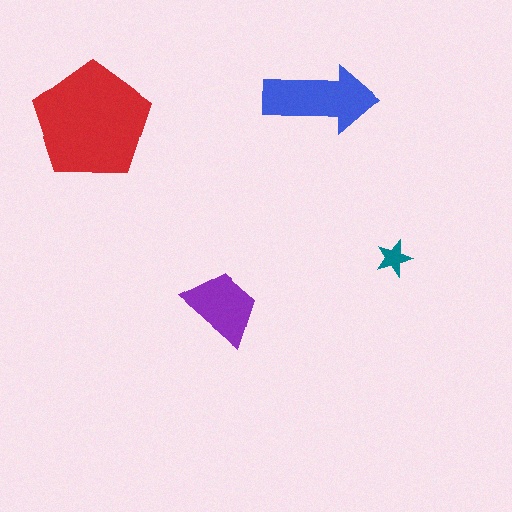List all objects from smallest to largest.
The teal star, the purple trapezoid, the blue arrow, the red pentagon.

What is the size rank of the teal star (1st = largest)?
4th.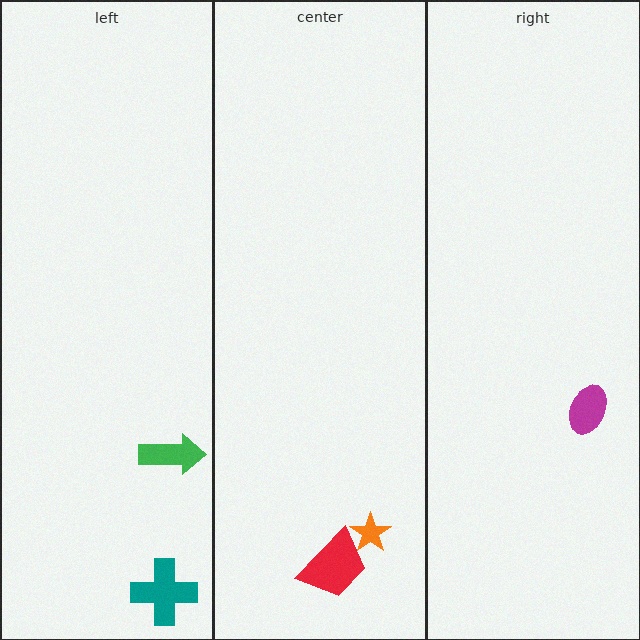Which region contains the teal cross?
The left region.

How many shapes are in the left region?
2.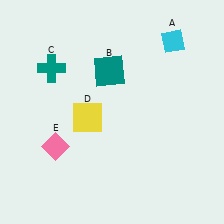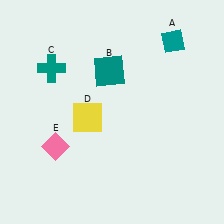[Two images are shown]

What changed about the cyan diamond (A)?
In Image 1, A is cyan. In Image 2, it changed to teal.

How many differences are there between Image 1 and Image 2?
There is 1 difference between the two images.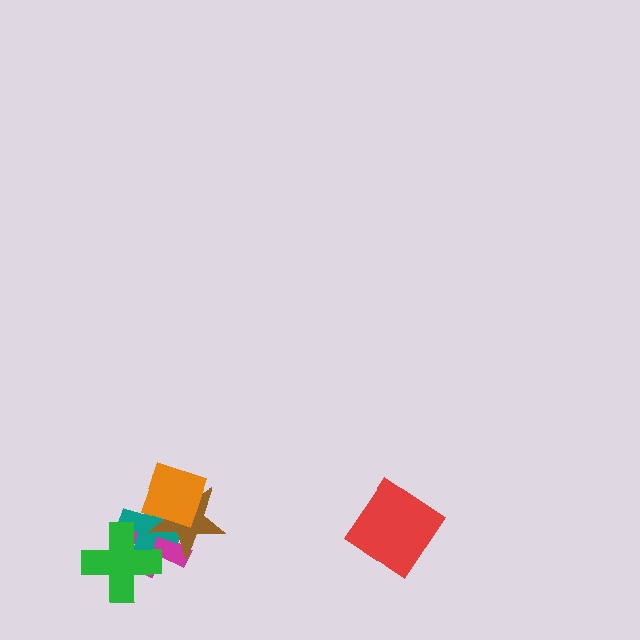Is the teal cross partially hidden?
Yes, it is partially covered by another shape.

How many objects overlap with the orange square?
3 objects overlap with the orange square.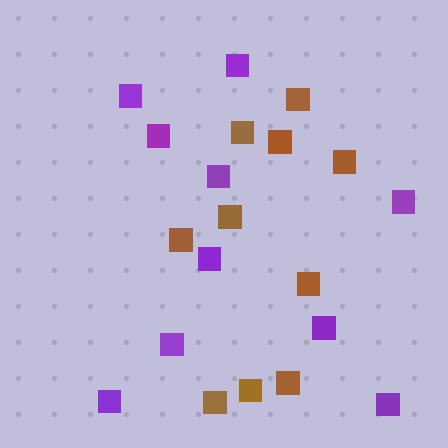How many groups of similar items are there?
There are 2 groups: one group of brown squares (10) and one group of purple squares (10).